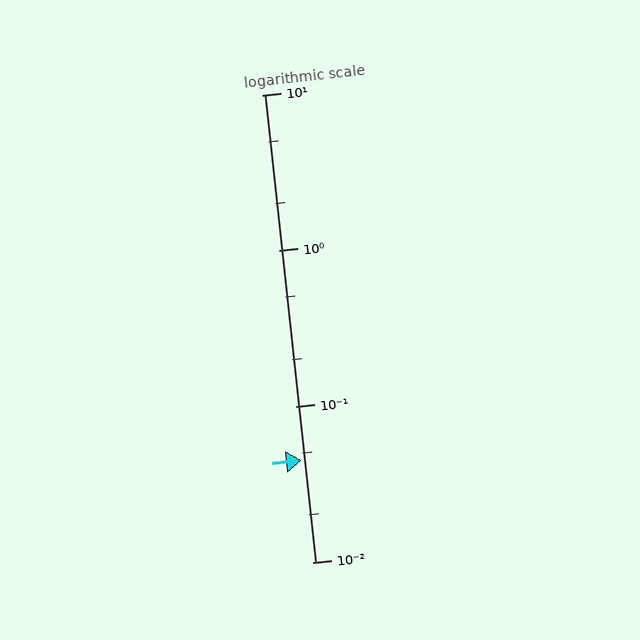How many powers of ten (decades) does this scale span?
The scale spans 3 decades, from 0.01 to 10.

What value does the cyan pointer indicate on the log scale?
The pointer indicates approximately 0.045.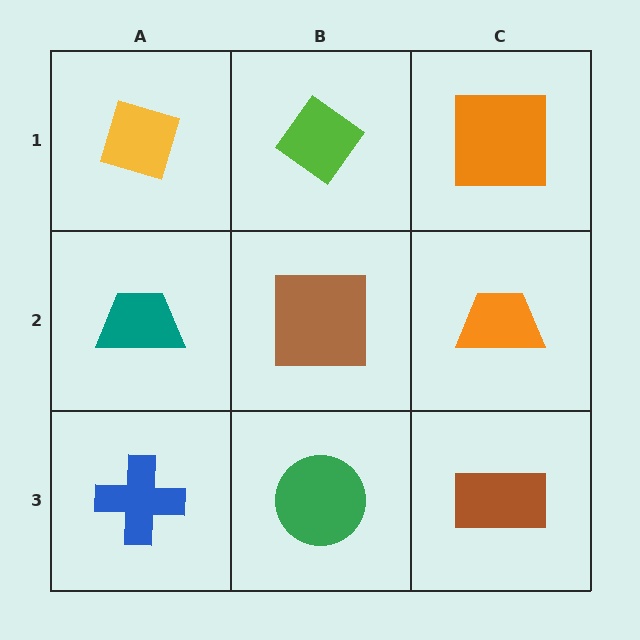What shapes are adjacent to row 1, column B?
A brown square (row 2, column B), a yellow diamond (row 1, column A), an orange square (row 1, column C).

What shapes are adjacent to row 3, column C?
An orange trapezoid (row 2, column C), a green circle (row 3, column B).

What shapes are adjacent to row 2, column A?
A yellow diamond (row 1, column A), a blue cross (row 3, column A), a brown square (row 2, column B).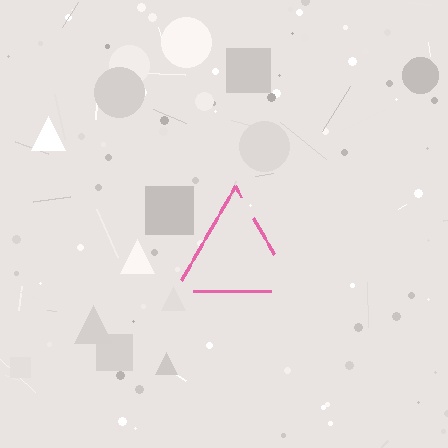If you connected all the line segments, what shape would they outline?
They would outline a triangle.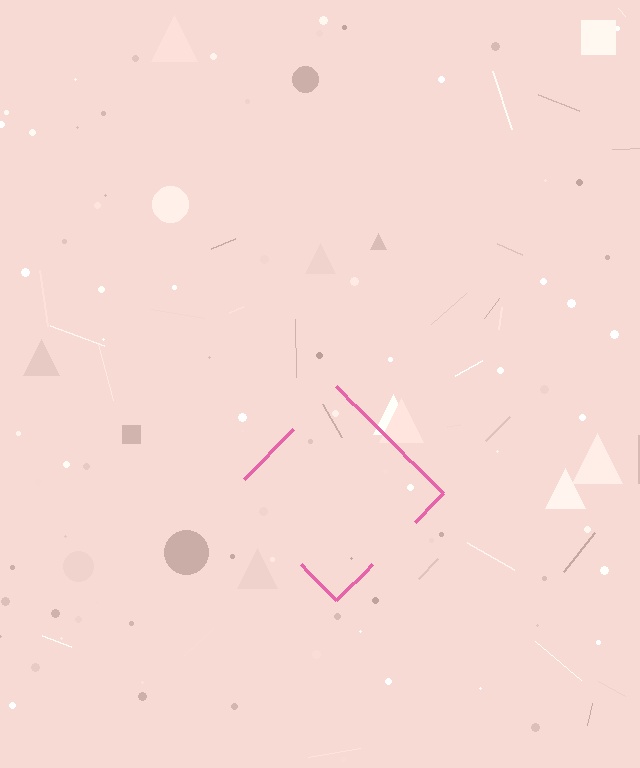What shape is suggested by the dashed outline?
The dashed outline suggests a diamond.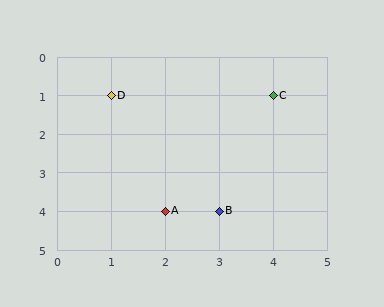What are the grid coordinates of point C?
Point C is at grid coordinates (4, 1).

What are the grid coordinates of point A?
Point A is at grid coordinates (2, 4).